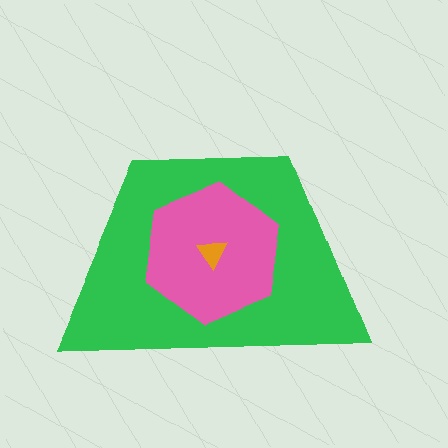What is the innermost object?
The orange triangle.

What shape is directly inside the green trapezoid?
The pink hexagon.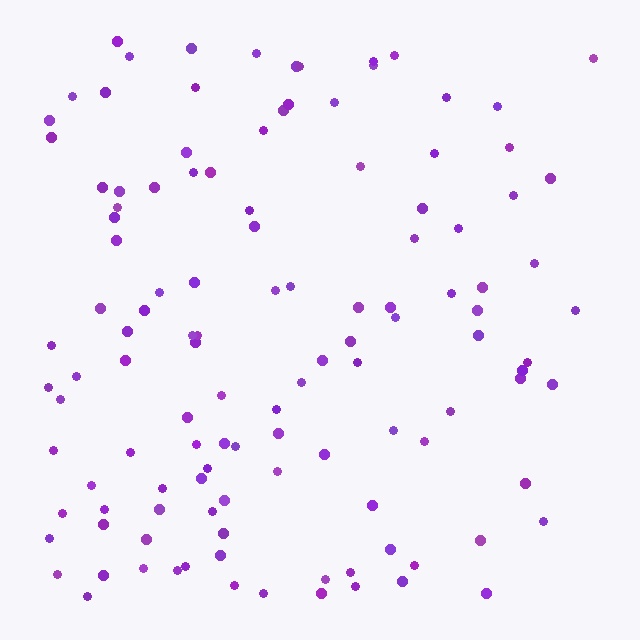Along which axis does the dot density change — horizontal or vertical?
Horizontal.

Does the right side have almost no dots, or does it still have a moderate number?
Still a moderate number, just noticeably fewer than the left.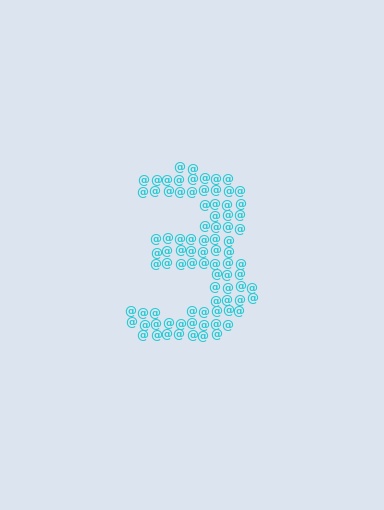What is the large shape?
The large shape is the digit 3.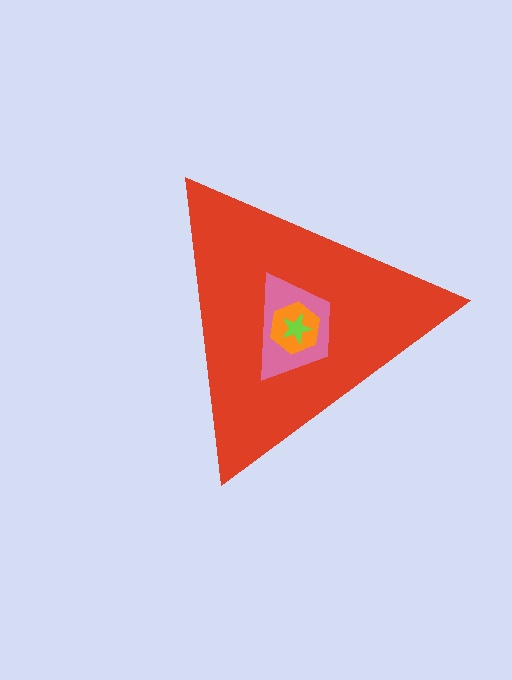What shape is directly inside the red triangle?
The pink trapezoid.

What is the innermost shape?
The lime star.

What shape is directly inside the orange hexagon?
The lime star.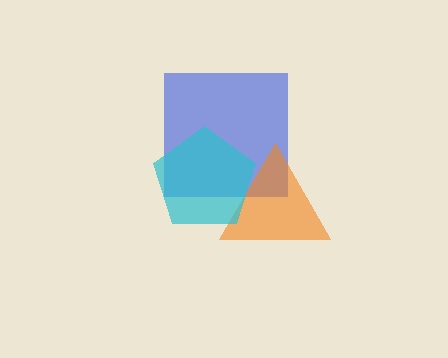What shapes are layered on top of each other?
The layered shapes are: a blue square, an orange triangle, a cyan pentagon.